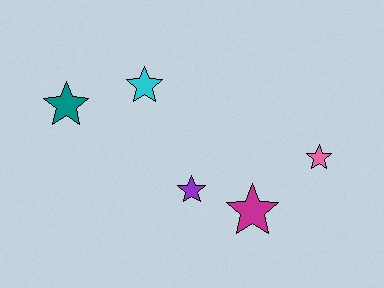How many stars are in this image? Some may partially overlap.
There are 5 stars.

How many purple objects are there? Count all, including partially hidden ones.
There is 1 purple object.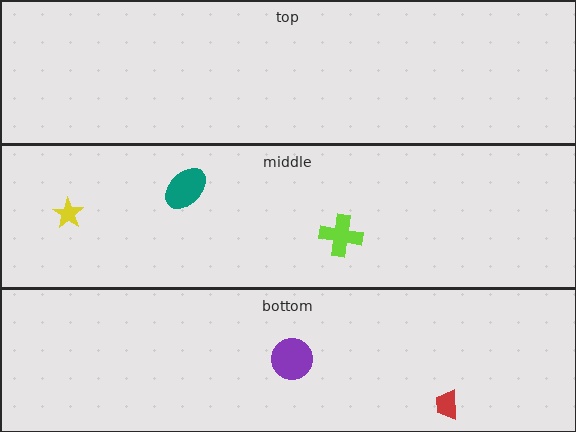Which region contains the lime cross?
The middle region.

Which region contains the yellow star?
The middle region.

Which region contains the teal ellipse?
The middle region.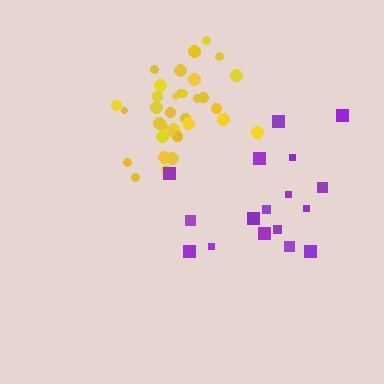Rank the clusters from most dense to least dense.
yellow, purple.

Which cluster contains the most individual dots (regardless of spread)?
Yellow (35).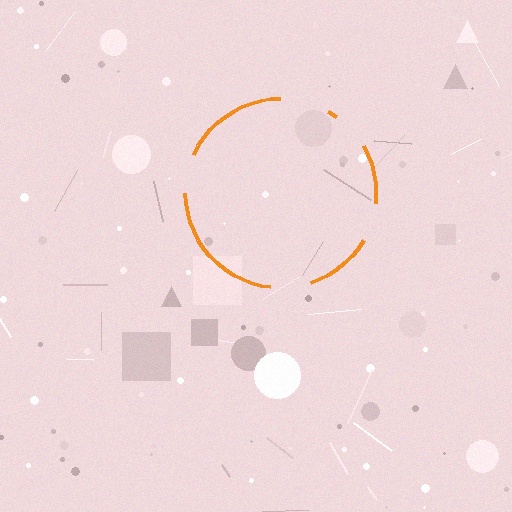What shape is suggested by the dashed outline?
The dashed outline suggests a circle.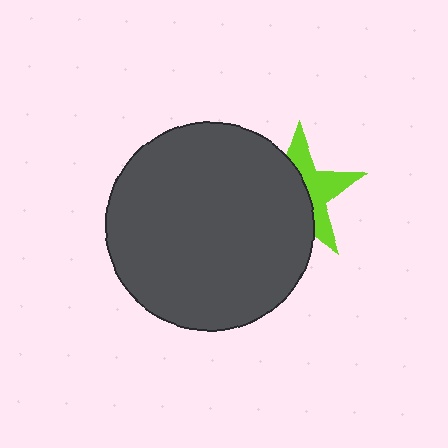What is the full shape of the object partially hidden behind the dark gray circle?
The partially hidden object is a lime star.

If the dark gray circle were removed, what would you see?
You would see the complete lime star.